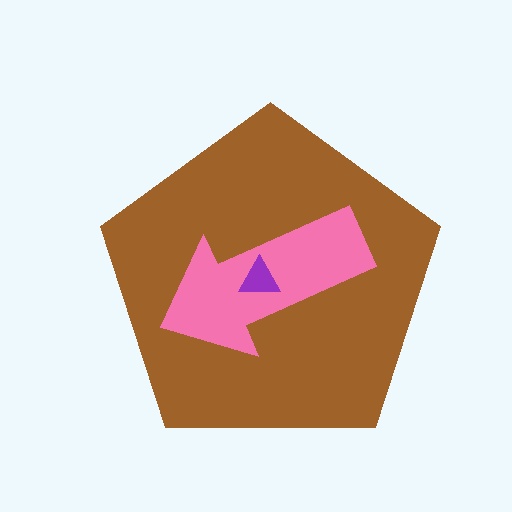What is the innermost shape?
The purple triangle.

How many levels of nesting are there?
3.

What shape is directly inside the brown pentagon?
The pink arrow.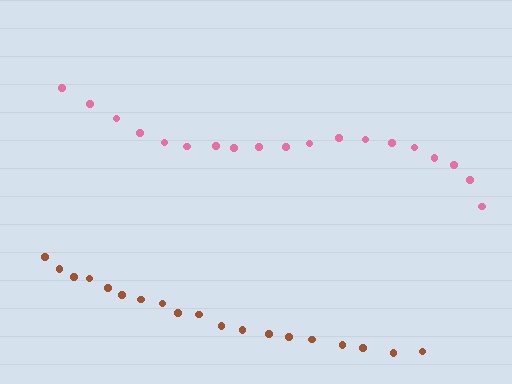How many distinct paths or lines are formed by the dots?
There are 2 distinct paths.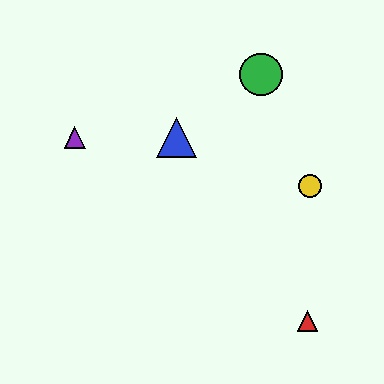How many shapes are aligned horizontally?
2 shapes (the blue triangle, the purple triangle) are aligned horizontally.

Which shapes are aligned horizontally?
The blue triangle, the purple triangle are aligned horizontally.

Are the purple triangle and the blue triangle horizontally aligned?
Yes, both are at y≈138.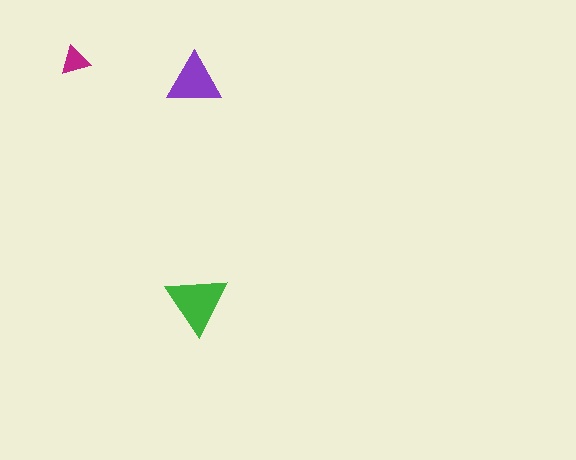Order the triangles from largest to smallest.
the green one, the purple one, the magenta one.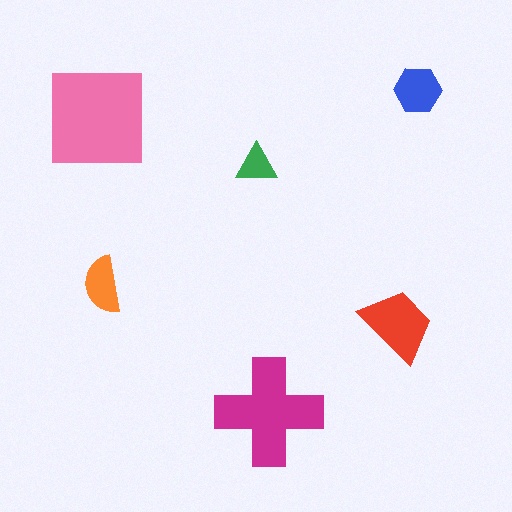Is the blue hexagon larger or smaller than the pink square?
Smaller.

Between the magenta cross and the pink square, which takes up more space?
The pink square.